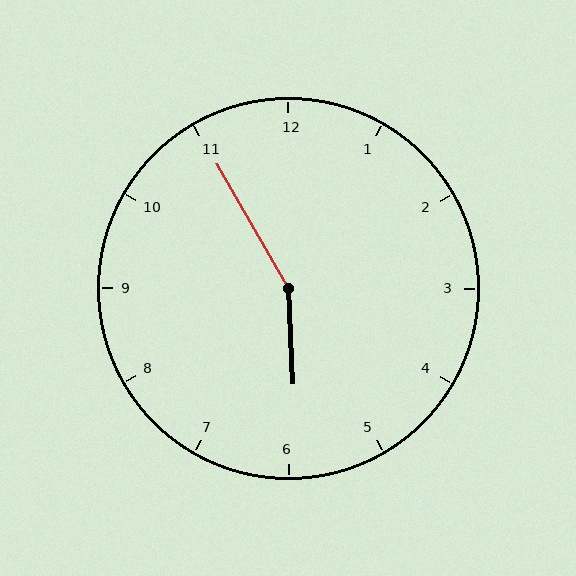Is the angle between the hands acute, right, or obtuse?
It is obtuse.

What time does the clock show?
5:55.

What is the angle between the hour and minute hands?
Approximately 152 degrees.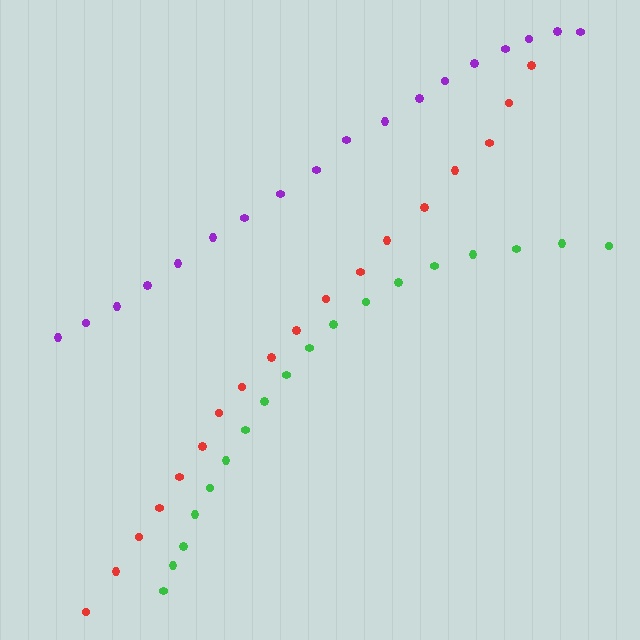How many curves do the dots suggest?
There are 3 distinct paths.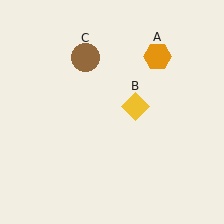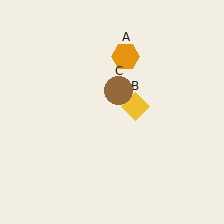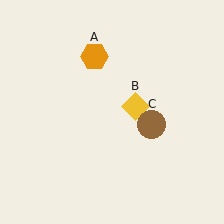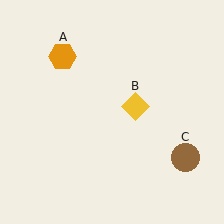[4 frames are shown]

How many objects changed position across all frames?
2 objects changed position: orange hexagon (object A), brown circle (object C).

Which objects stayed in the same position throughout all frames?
Yellow diamond (object B) remained stationary.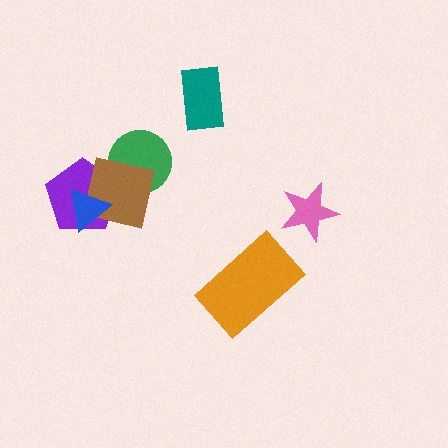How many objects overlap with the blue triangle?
2 objects overlap with the blue triangle.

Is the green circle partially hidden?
Yes, it is partially covered by another shape.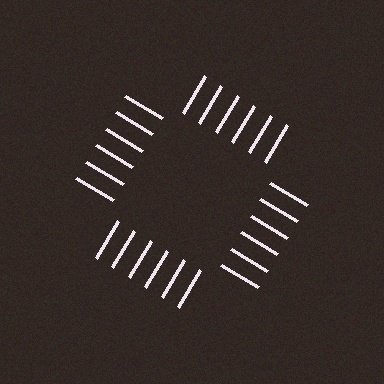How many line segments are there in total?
24 — 6 along each of the 4 edges.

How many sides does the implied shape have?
4 sides — the line-ends trace a square.